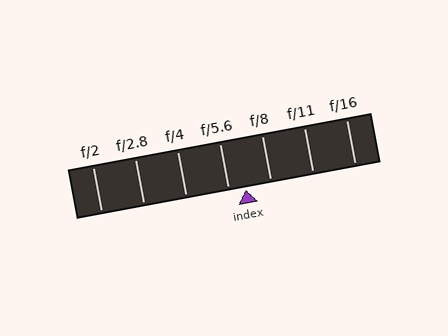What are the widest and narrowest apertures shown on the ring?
The widest aperture shown is f/2 and the narrowest is f/16.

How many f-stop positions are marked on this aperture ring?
There are 7 f-stop positions marked.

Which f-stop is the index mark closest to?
The index mark is closest to f/5.6.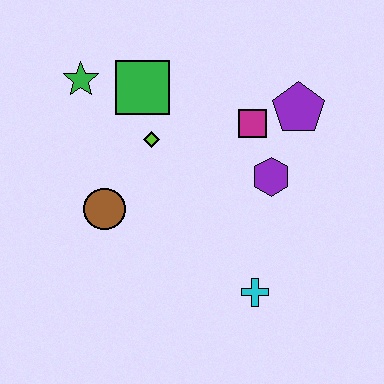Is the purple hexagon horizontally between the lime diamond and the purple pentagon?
Yes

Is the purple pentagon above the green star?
No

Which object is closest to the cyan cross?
The purple hexagon is closest to the cyan cross.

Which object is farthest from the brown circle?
The purple pentagon is farthest from the brown circle.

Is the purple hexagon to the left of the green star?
No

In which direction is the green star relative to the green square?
The green star is to the left of the green square.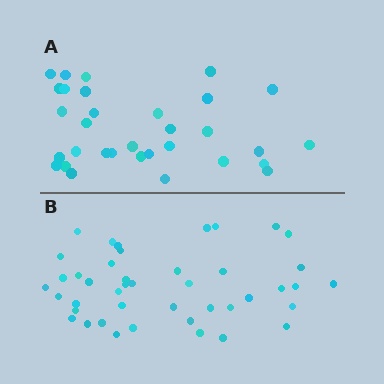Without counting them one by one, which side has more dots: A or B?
Region B (the bottom region) has more dots.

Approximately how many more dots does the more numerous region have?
Region B has roughly 12 or so more dots than region A.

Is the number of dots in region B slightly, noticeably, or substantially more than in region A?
Region B has noticeably more, but not dramatically so. The ratio is roughly 1.3 to 1.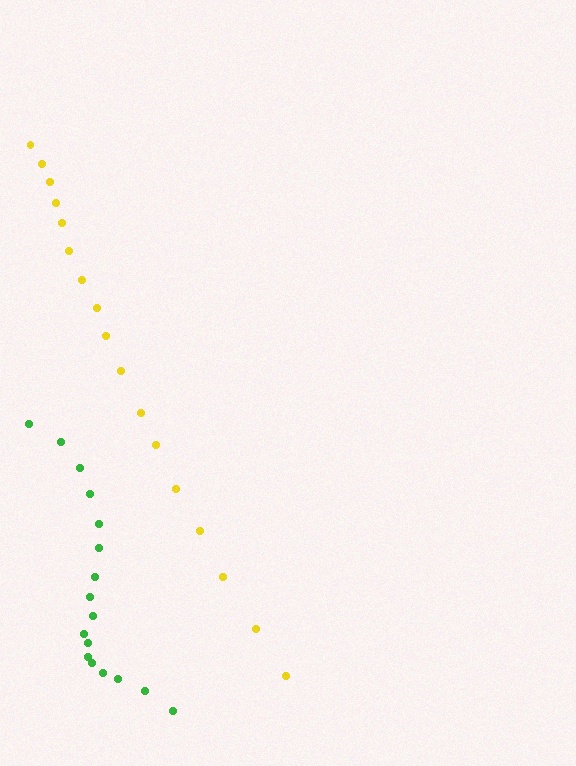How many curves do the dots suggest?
There are 2 distinct paths.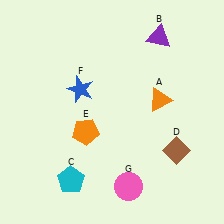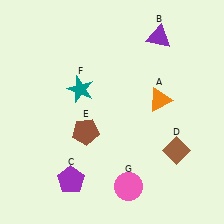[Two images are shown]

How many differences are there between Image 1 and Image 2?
There are 3 differences between the two images.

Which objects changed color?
C changed from cyan to purple. E changed from orange to brown. F changed from blue to teal.